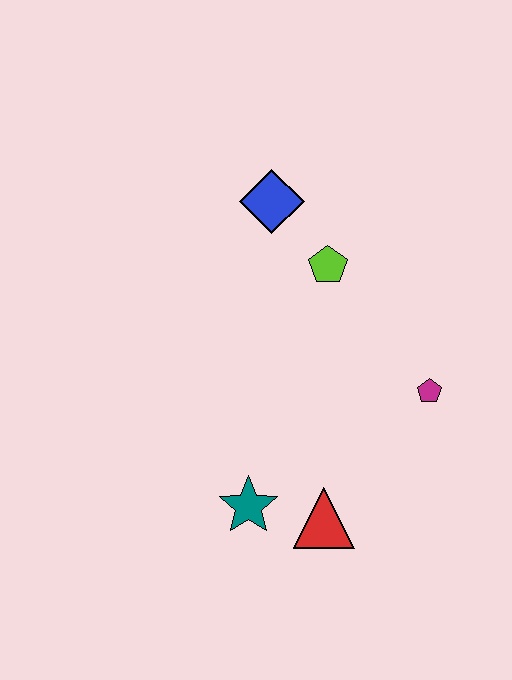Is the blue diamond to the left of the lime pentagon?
Yes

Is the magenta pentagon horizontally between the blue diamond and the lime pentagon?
No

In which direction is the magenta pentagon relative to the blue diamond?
The magenta pentagon is below the blue diamond.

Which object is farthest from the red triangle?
The blue diamond is farthest from the red triangle.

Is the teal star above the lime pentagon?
No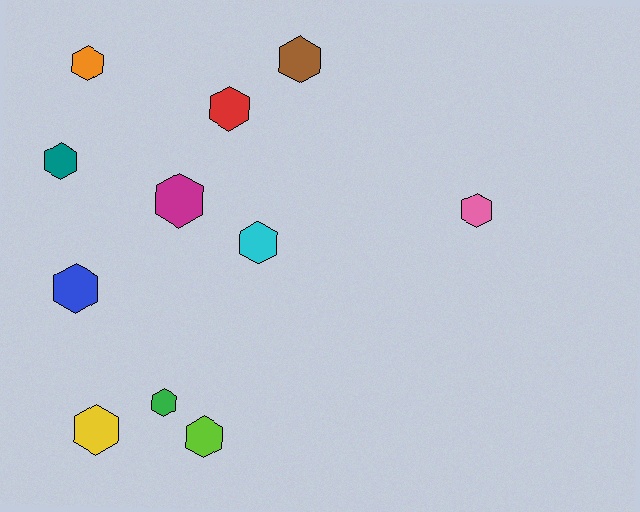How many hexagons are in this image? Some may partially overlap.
There are 11 hexagons.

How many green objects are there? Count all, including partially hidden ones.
There is 1 green object.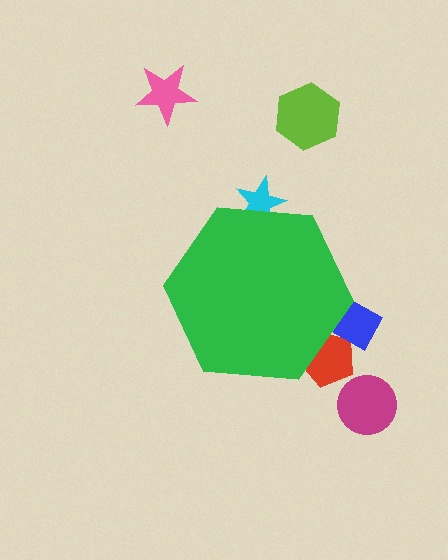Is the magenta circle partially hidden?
No, the magenta circle is fully visible.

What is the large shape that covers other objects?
A green hexagon.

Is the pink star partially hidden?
No, the pink star is fully visible.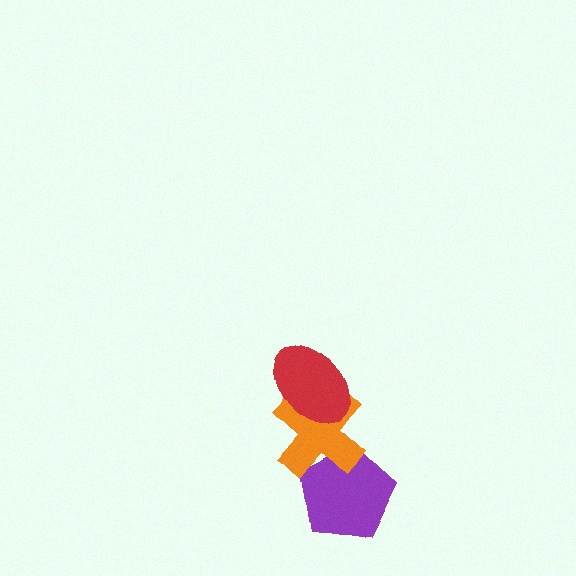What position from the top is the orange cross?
The orange cross is 2nd from the top.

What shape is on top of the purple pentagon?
The orange cross is on top of the purple pentagon.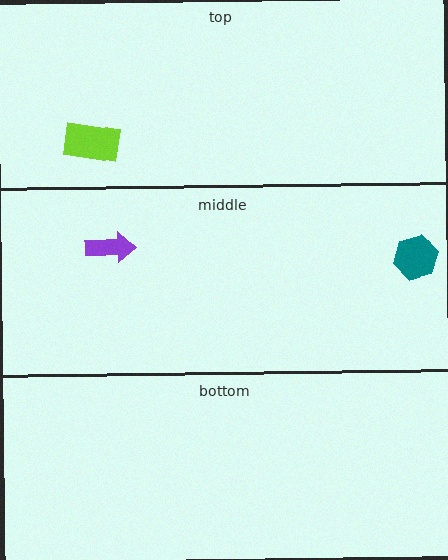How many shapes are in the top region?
1.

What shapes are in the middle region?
The purple arrow, the teal hexagon.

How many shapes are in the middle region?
2.